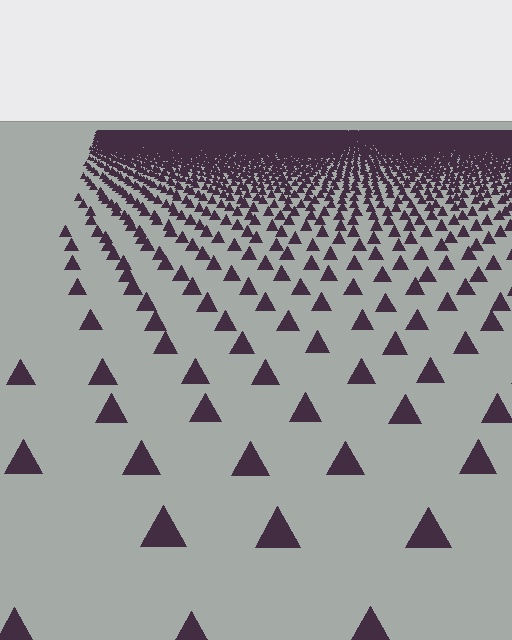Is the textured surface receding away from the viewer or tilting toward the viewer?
The surface is receding away from the viewer. Texture elements get smaller and denser toward the top.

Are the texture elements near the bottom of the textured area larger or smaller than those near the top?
Larger. Near the bottom, elements are closer to the viewer and appear at a bigger on-screen size.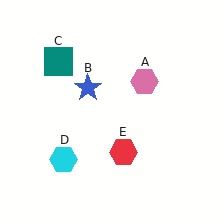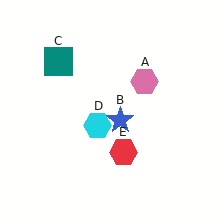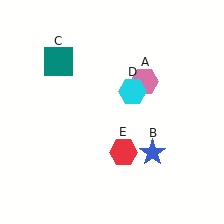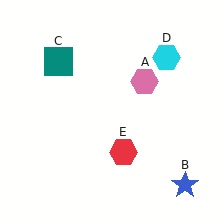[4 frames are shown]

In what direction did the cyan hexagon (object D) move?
The cyan hexagon (object D) moved up and to the right.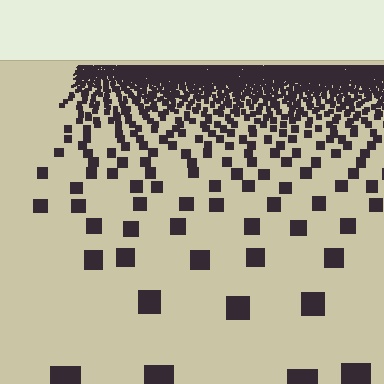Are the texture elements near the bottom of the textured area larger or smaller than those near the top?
Larger. Near the bottom, elements are closer to the viewer and appear at a bigger on-screen size.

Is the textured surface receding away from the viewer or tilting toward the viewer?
The surface is receding away from the viewer. Texture elements get smaller and denser toward the top.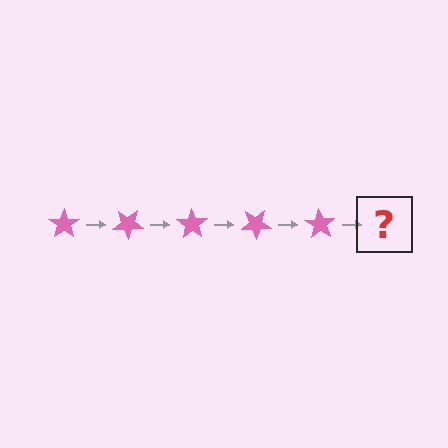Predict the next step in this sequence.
The next step is a pink star rotated 175 degrees.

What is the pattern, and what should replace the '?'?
The pattern is that the star rotates 35 degrees each step. The '?' should be a pink star rotated 175 degrees.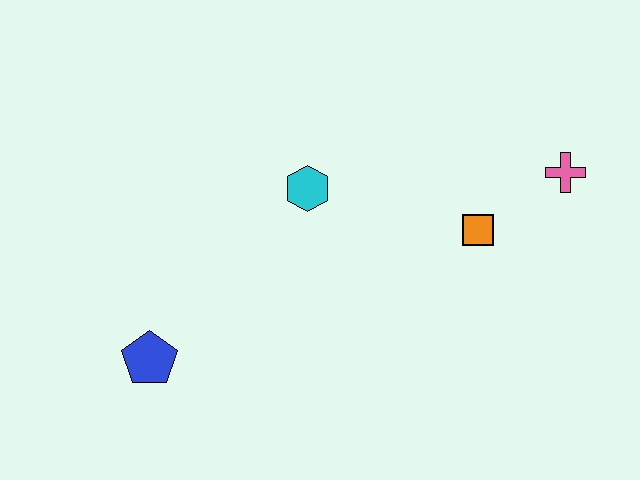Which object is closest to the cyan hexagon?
The orange square is closest to the cyan hexagon.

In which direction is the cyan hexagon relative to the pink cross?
The cyan hexagon is to the left of the pink cross.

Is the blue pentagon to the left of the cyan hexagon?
Yes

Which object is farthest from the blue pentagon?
The pink cross is farthest from the blue pentagon.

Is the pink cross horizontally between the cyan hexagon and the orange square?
No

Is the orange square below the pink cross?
Yes